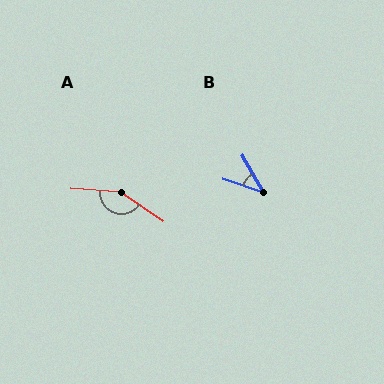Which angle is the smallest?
B, at approximately 41 degrees.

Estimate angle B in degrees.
Approximately 41 degrees.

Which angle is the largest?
A, at approximately 150 degrees.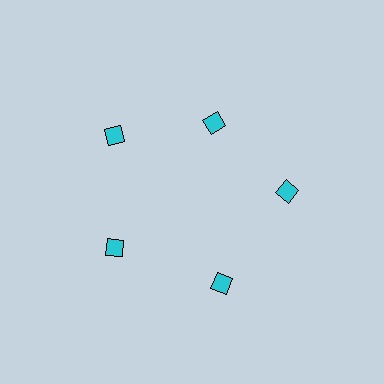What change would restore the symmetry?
The symmetry would be restored by moving it outward, back onto the ring so that all 5 diamonds sit at equal angles and equal distance from the center.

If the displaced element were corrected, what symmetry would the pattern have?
It would have 5-fold rotational symmetry — the pattern would map onto itself every 72 degrees.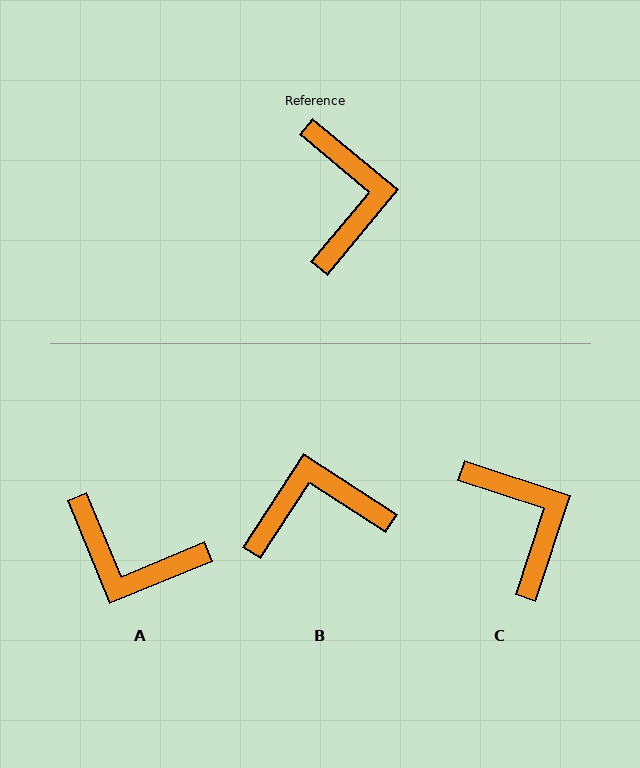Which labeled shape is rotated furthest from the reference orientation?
A, about 118 degrees away.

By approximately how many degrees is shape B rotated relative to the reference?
Approximately 97 degrees counter-clockwise.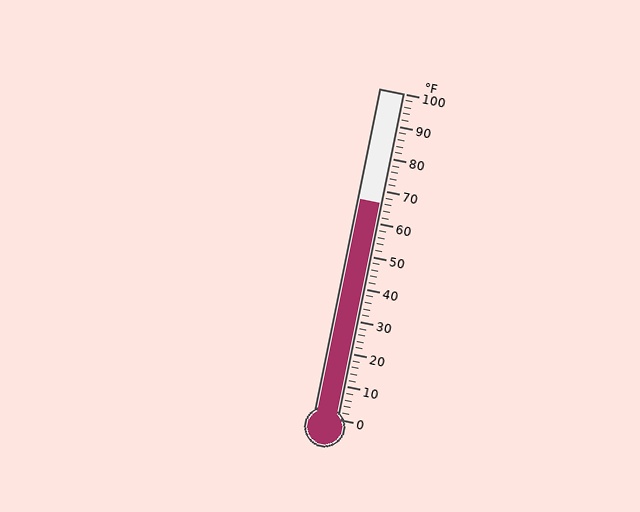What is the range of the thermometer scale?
The thermometer scale ranges from 0°F to 100°F.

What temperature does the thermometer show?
The thermometer shows approximately 66°F.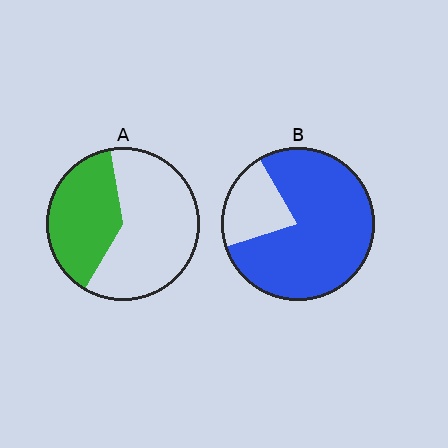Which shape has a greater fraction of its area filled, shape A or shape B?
Shape B.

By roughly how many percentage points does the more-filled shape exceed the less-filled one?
By roughly 40 percentage points (B over A).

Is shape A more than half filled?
No.